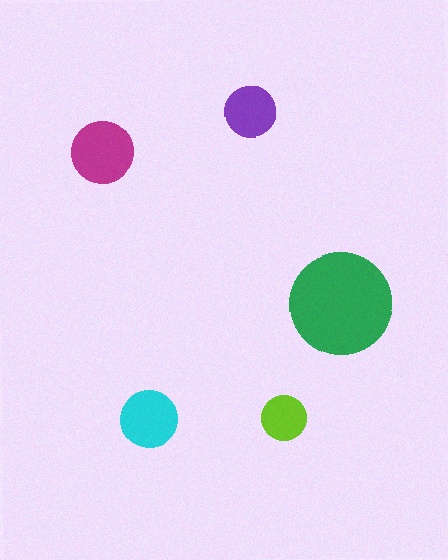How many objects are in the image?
There are 5 objects in the image.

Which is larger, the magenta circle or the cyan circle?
The magenta one.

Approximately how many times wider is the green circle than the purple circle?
About 2 times wider.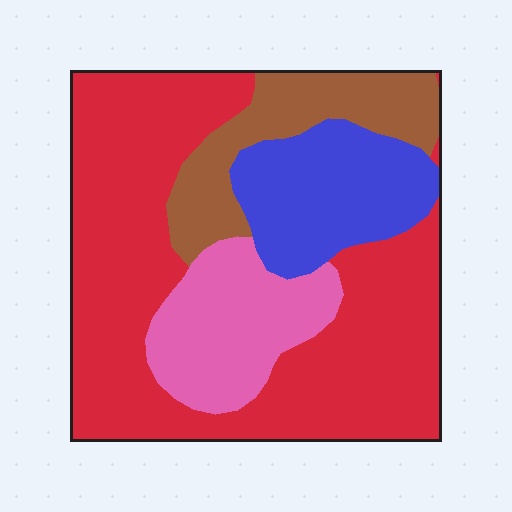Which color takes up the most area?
Red, at roughly 55%.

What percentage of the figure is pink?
Pink takes up less than a sixth of the figure.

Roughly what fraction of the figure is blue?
Blue covers 16% of the figure.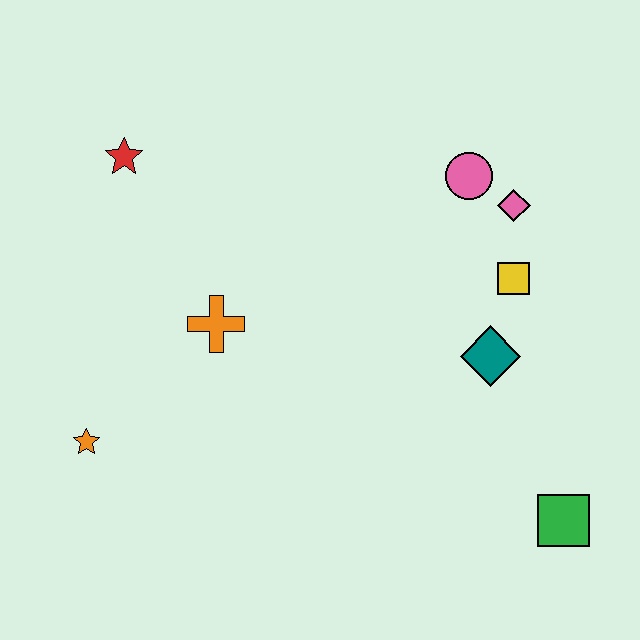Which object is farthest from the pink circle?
The orange star is farthest from the pink circle.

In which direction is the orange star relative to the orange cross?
The orange star is to the left of the orange cross.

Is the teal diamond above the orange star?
Yes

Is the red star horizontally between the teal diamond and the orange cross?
No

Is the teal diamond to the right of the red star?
Yes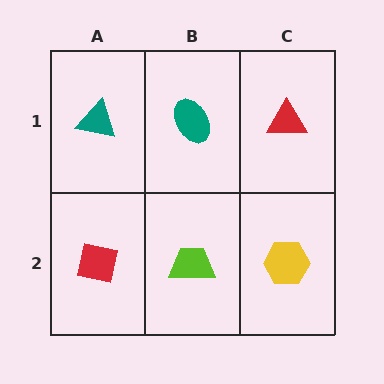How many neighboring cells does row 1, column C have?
2.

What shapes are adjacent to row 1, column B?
A lime trapezoid (row 2, column B), a teal triangle (row 1, column A), a red triangle (row 1, column C).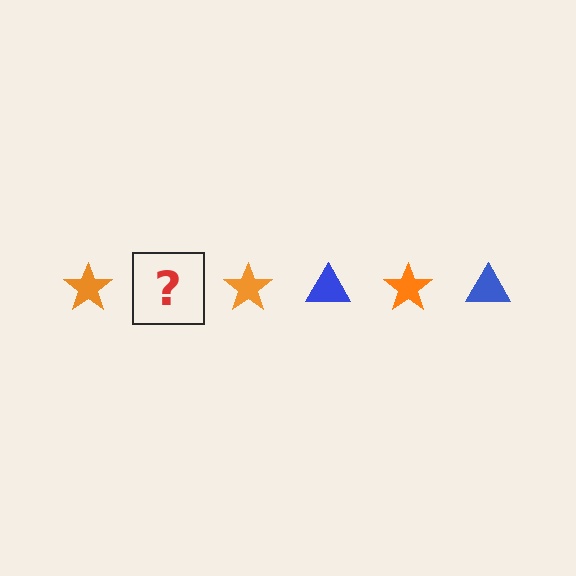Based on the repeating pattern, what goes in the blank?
The blank should be a blue triangle.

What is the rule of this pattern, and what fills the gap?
The rule is that the pattern alternates between orange star and blue triangle. The gap should be filled with a blue triangle.